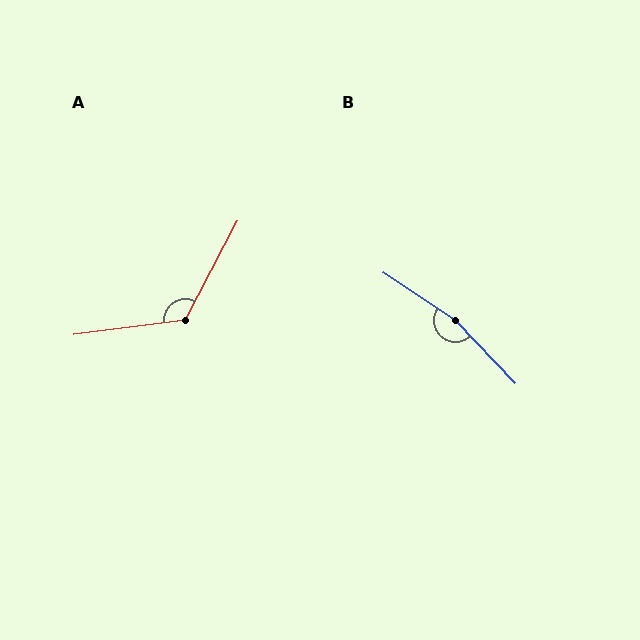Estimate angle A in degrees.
Approximately 125 degrees.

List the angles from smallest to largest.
A (125°), B (167°).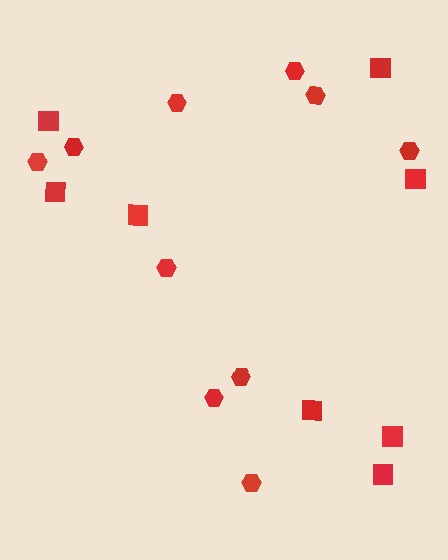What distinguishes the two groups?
There are 2 groups: one group of hexagons (10) and one group of squares (8).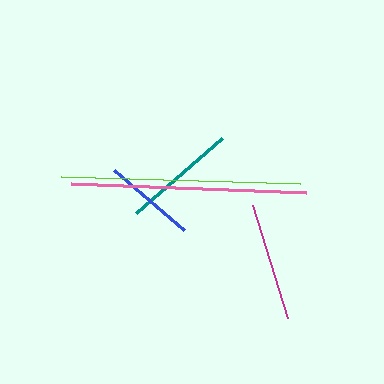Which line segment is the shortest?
The blue line is the shortest at approximately 92 pixels.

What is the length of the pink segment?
The pink segment is approximately 236 pixels long.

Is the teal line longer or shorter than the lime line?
The lime line is longer than the teal line.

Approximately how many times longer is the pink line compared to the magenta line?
The pink line is approximately 2.0 times the length of the magenta line.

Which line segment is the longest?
The lime line is the longest at approximately 239 pixels.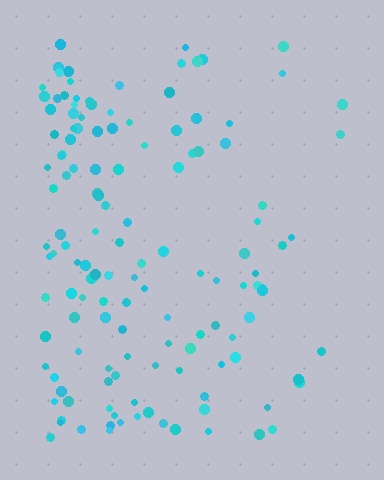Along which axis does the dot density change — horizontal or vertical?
Horizontal.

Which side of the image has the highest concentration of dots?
The left.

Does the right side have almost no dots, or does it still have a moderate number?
Still a moderate number, just noticeably fewer than the left.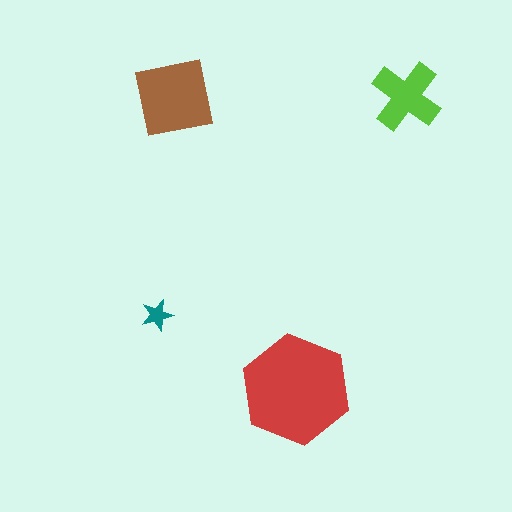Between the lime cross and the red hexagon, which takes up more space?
The red hexagon.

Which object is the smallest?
The teal star.